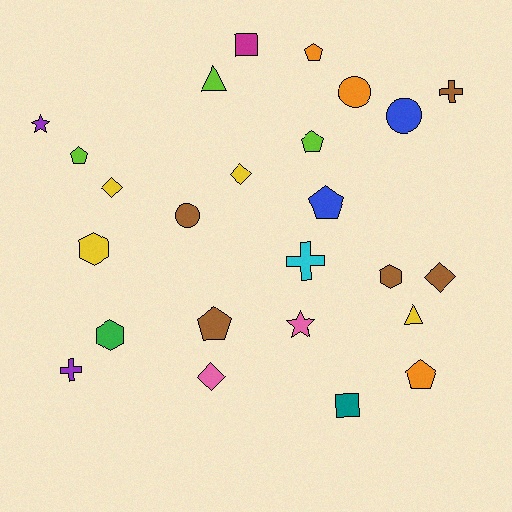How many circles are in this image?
There are 3 circles.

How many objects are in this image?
There are 25 objects.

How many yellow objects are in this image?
There are 4 yellow objects.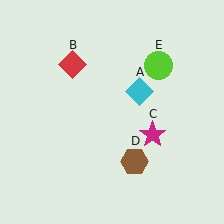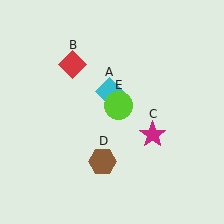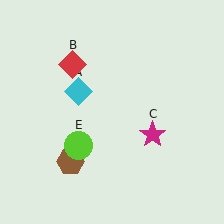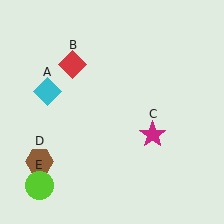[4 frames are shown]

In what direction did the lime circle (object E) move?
The lime circle (object E) moved down and to the left.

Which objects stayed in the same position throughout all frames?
Red diamond (object B) and magenta star (object C) remained stationary.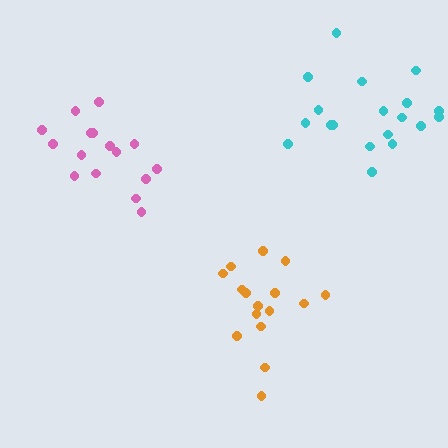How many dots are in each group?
Group 1: 16 dots, Group 2: 16 dots, Group 3: 19 dots (51 total).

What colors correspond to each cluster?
The clusters are colored: orange, pink, cyan.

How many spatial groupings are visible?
There are 3 spatial groupings.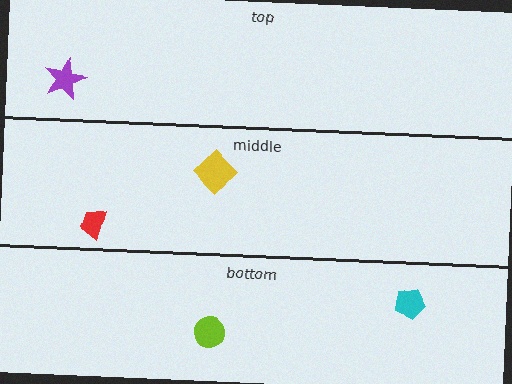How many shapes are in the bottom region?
2.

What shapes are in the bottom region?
The lime circle, the cyan pentagon.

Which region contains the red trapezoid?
The middle region.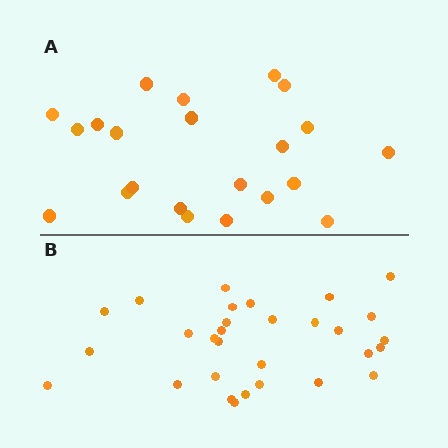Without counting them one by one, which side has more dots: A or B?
Region B (the bottom region) has more dots.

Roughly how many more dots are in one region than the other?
Region B has roughly 8 or so more dots than region A.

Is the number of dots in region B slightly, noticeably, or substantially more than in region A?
Region B has noticeably more, but not dramatically so. The ratio is roughly 1.4 to 1.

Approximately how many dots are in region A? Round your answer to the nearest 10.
About 20 dots. (The exact count is 22, which rounds to 20.)